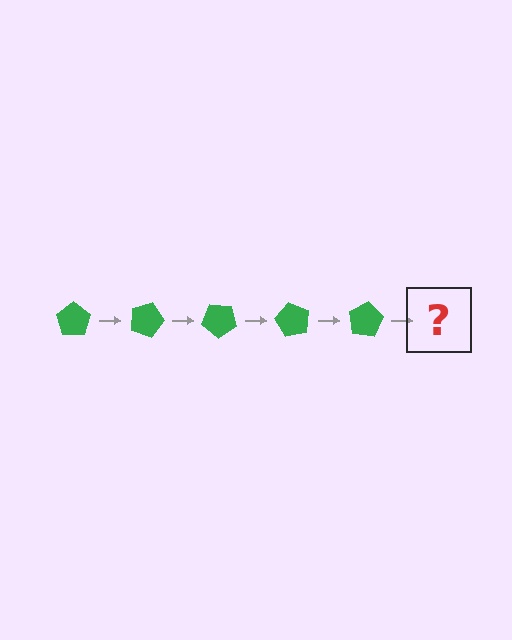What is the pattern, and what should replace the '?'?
The pattern is that the pentagon rotates 20 degrees each step. The '?' should be a green pentagon rotated 100 degrees.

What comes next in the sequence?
The next element should be a green pentagon rotated 100 degrees.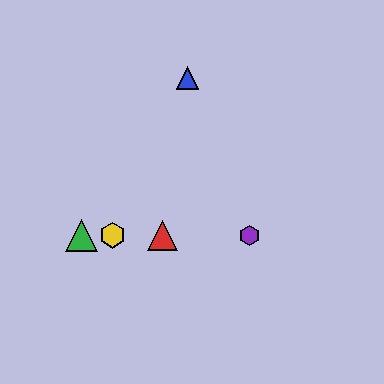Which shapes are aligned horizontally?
The red triangle, the green triangle, the yellow hexagon, the purple hexagon are aligned horizontally.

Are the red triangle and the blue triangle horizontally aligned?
No, the red triangle is at y≈235 and the blue triangle is at y≈78.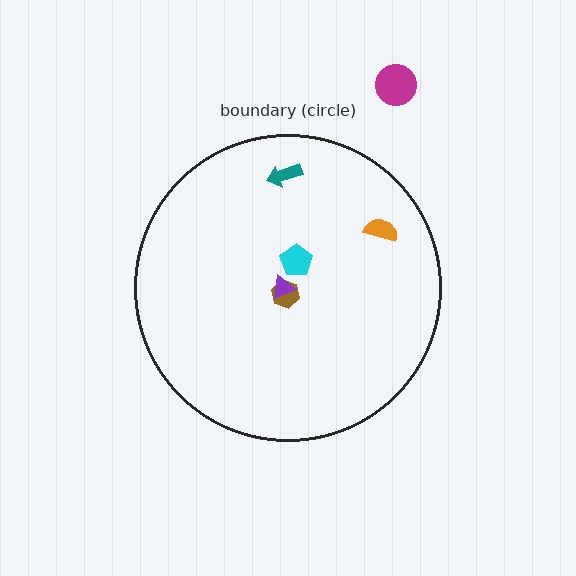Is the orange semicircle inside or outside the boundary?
Inside.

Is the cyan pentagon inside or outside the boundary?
Inside.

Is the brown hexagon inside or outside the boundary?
Inside.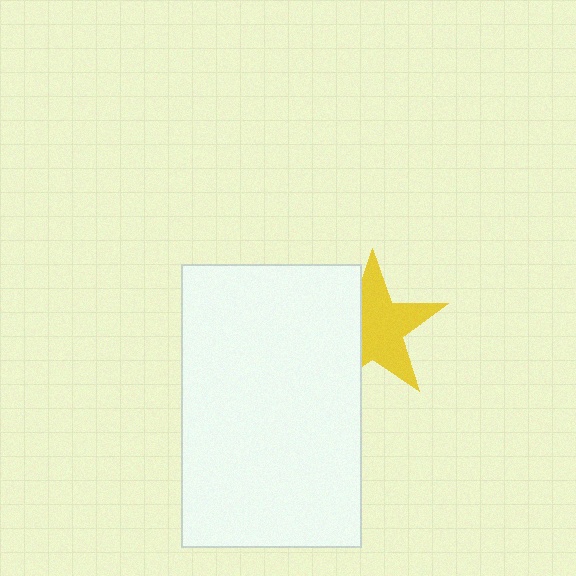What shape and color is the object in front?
The object in front is a white rectangle.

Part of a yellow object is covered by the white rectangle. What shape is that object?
It is a star.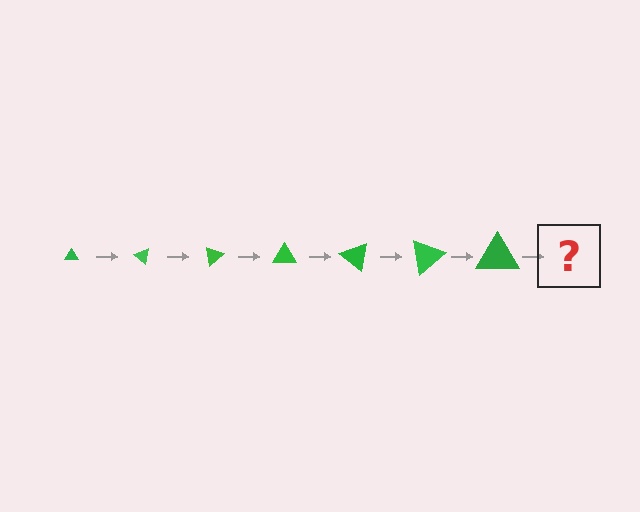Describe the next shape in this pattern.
It should be a triangle, larger than the previous one and rotated 280 degrees from the start.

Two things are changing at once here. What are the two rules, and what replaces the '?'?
The two rules are that the triangle grows larger each step and it rotates 40 degrees each step. The '?' should be a triangle, larger than the previous one and rotated 280 degrees from the start.